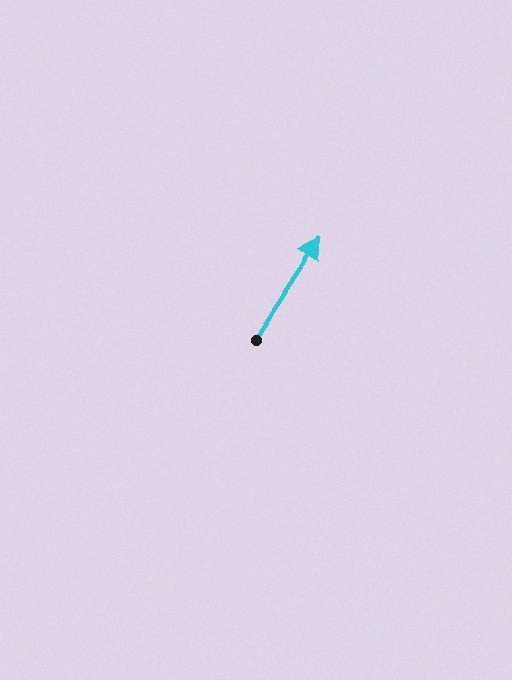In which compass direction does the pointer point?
Northeast.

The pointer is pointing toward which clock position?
Roughly 1 o'clock.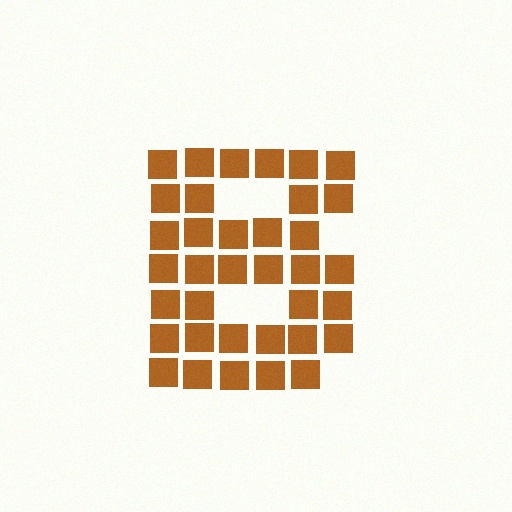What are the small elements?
The small elements are squares.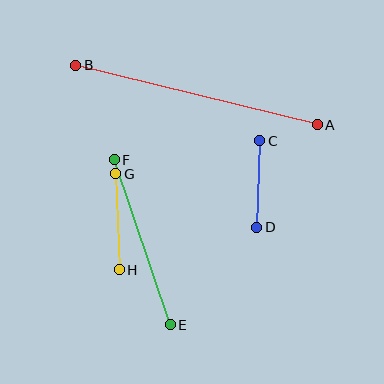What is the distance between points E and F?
The distance is approximately 174 pixels.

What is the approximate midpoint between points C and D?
The midpoint is at approximately (258, 184) pixels.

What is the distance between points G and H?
The distance is approximately 96 pixels.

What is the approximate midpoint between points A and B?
The midpoint is at approximately (197, 95) pixels.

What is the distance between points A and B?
The distance is approximately 249 pixels.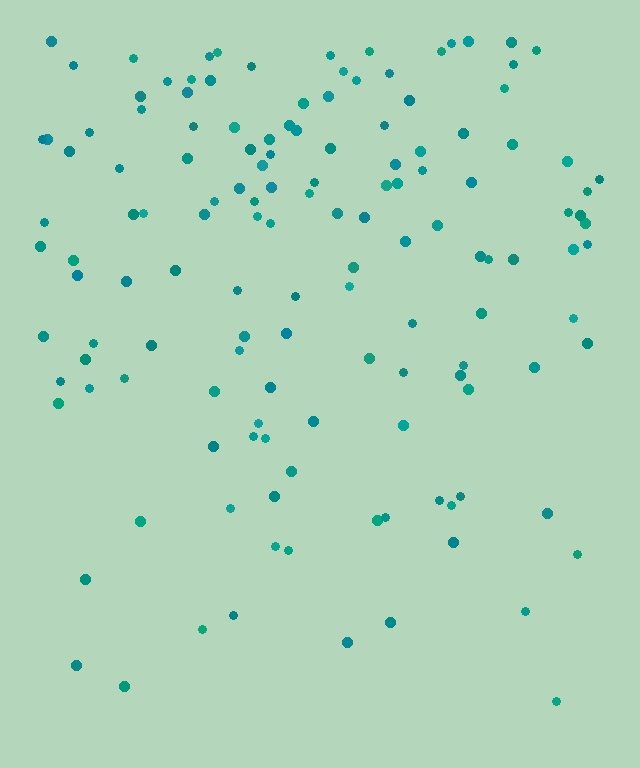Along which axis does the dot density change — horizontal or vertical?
Vertical.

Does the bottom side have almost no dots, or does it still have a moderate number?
Still a moderate number, just noticeably fewer than the top.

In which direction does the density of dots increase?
From bottom to top, with the top side densest.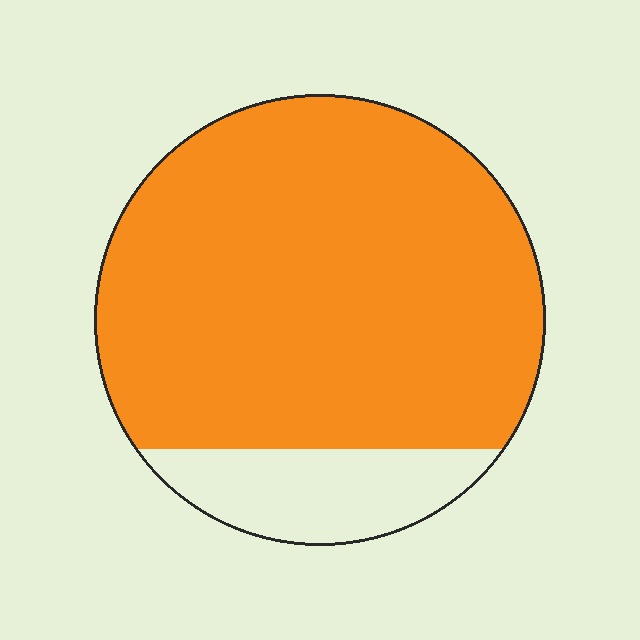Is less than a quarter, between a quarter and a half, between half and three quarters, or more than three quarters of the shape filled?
More than three quarters.